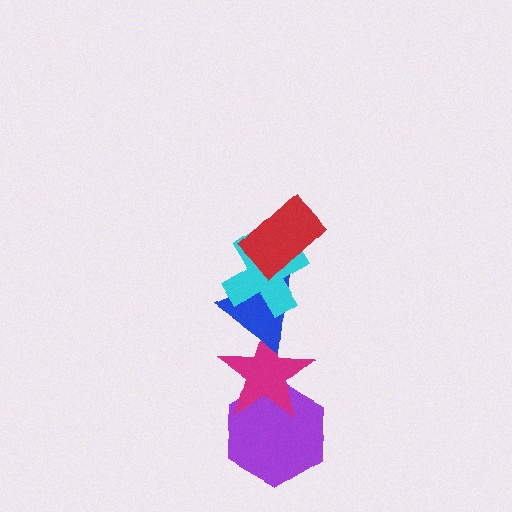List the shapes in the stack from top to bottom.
From top to bottom: the red rectangle, the cyan cross, the blue triangle, the magenta star, the purple hexagon.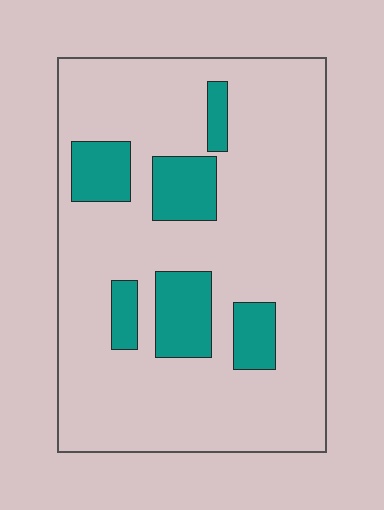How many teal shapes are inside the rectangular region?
6.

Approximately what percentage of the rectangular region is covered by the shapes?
Approximately 20%.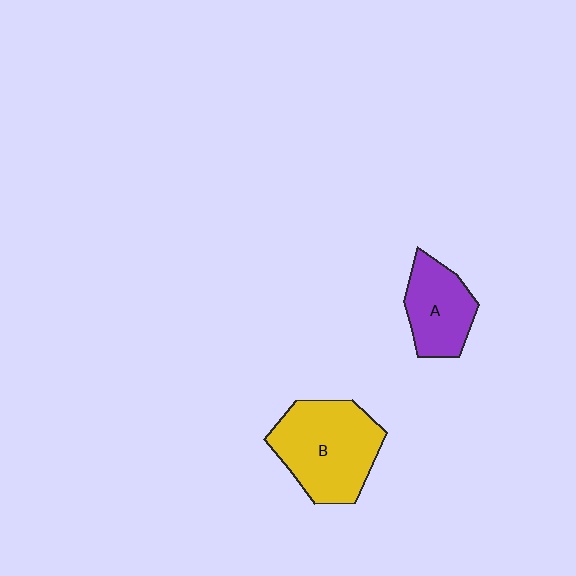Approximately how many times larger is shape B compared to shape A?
Approximately 1.6 times.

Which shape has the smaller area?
Shape A (purple).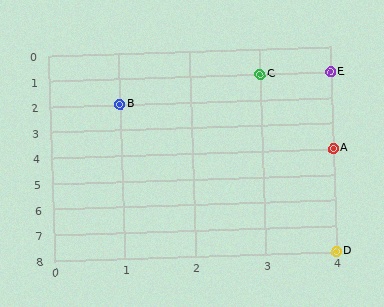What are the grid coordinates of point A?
Point A is at grid coordinates (4, 4).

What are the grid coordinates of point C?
Point C is at grid coordinates (3, 1).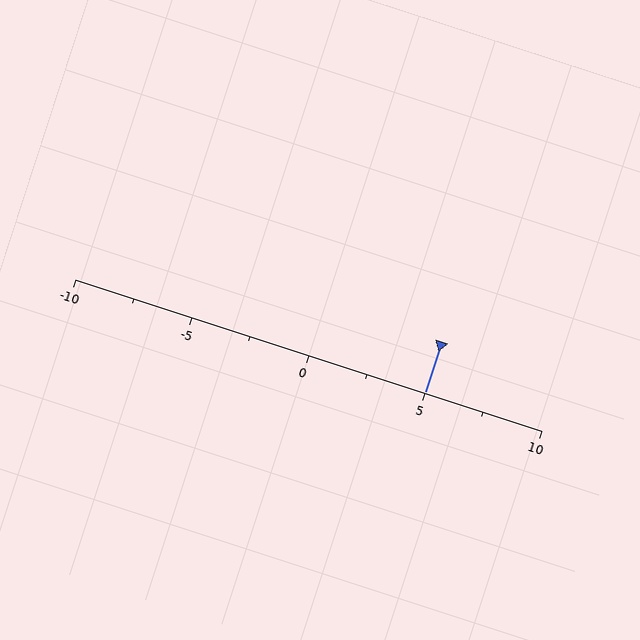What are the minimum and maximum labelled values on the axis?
The axis runs from -10 to 10.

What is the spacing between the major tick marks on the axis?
The major ticks are spaced 5 apart.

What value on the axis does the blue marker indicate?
The marker indicates approximately 5.